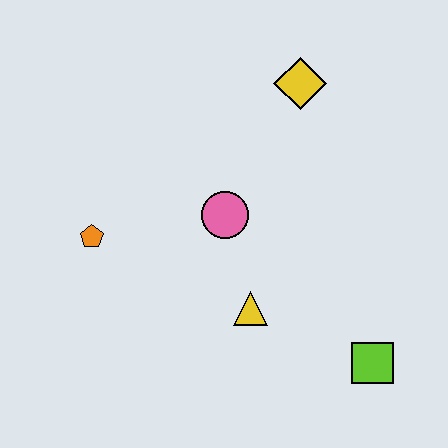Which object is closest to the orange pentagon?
The pink circle is closest to the orange pentagon.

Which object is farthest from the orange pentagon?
The lime square is farthest from the orange pentagon.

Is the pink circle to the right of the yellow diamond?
No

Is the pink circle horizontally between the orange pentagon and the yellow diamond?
Yes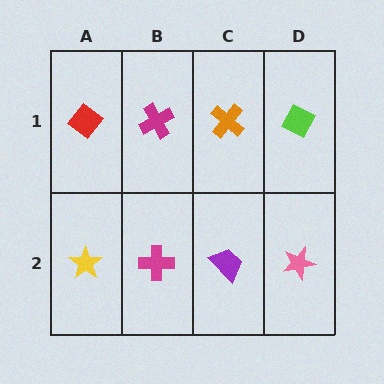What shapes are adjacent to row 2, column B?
A magenta cross (row 1, column B), a yellow star (row 2, column A), a purple trapezoid (row 2, column C).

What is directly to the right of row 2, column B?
A purple trapezoid.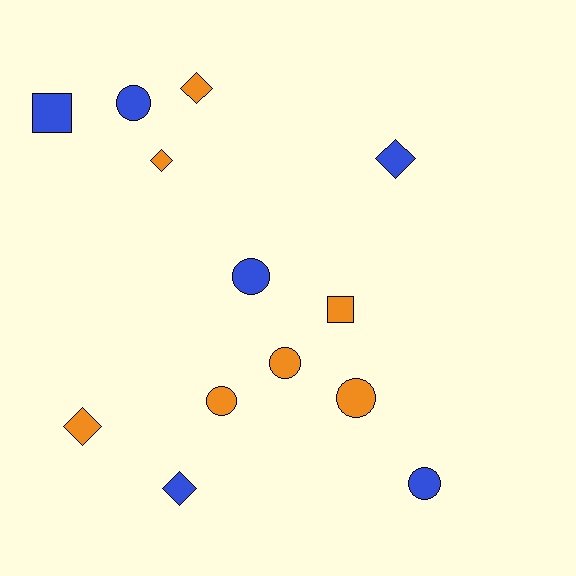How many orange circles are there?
There are 3 orange circles.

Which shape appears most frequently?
Circle, with 6 objects.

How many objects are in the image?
There are 13 objects.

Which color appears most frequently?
Orange, with 7 objects.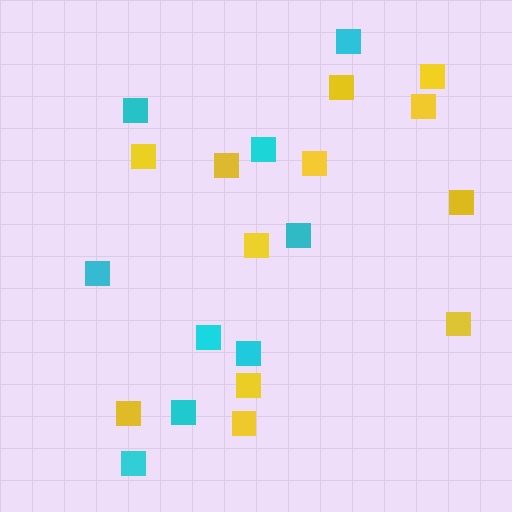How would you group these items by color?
There are 2 groups: one group of cyan squares (9) and one group of yellow squares (12).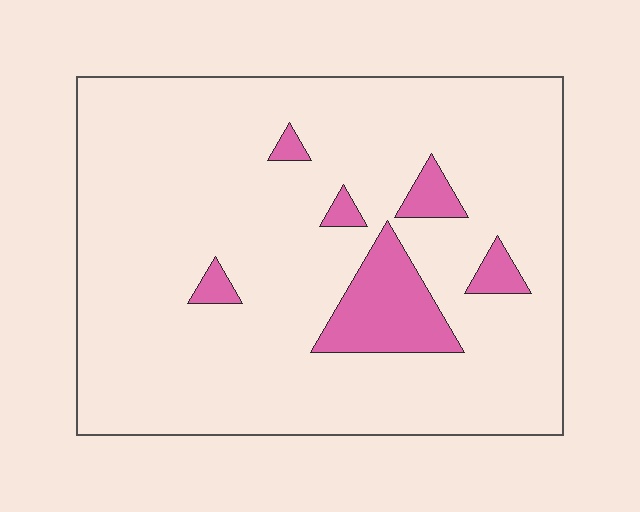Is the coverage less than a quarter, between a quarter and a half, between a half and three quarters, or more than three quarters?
Less than a quarter.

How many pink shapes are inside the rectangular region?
6.